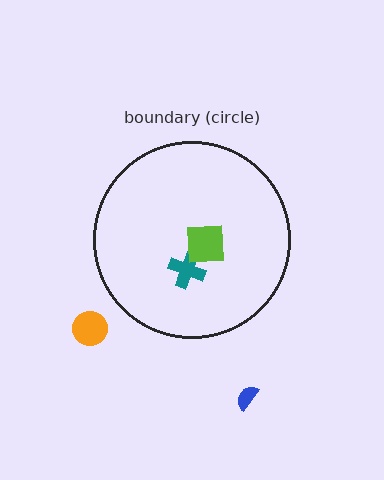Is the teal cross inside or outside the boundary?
Inside.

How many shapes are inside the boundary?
2 inside, 2 outside.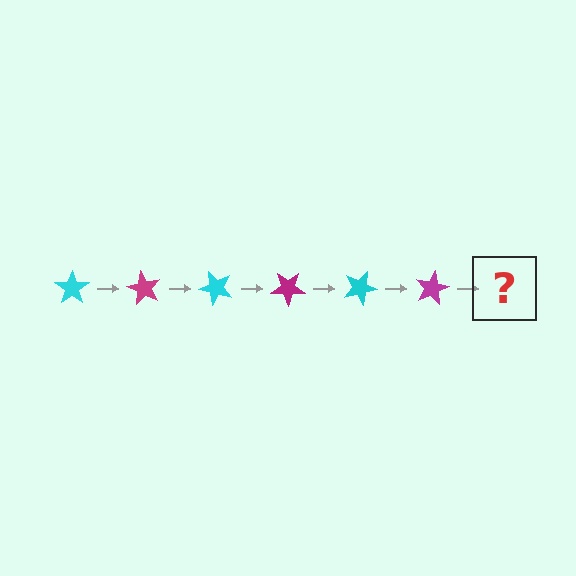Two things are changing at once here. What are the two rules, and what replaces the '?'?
The two rules are that it rotates 60 degrees each step and the color cycles through cyan and magenta. The '?' should be a cyan star, rotated 360 degrees from the start.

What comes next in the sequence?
The next element should be a cyan star, rotated 360 degrees from the start.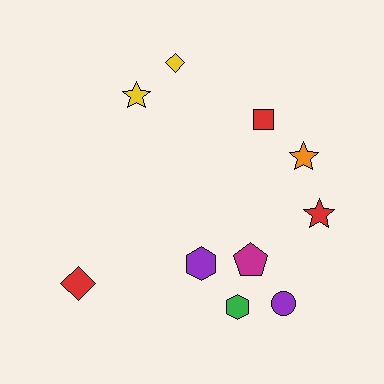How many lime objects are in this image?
There are no lime objects.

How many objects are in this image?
There are 10 objects.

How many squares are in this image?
There is 1 square.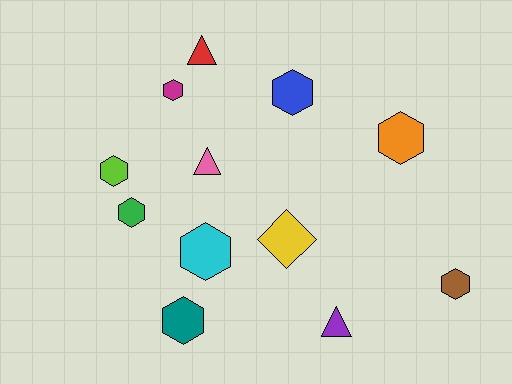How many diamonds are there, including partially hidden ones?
There is 1 diamond.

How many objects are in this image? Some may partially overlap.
There are 12 objects.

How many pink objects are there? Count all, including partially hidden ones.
There is 1 pink object.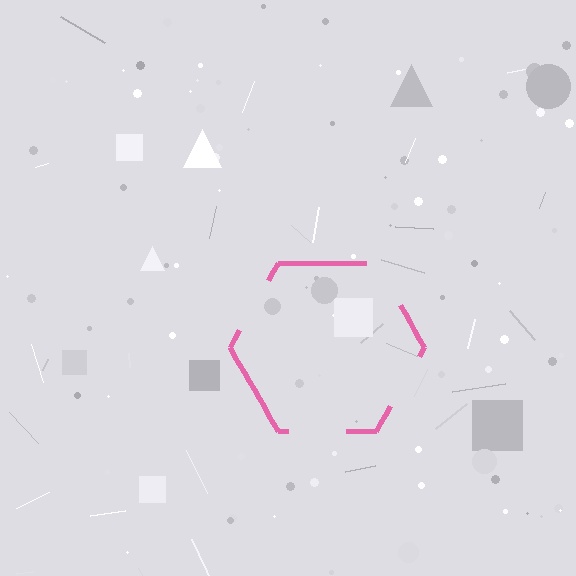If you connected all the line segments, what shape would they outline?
They would outline a hexagon.